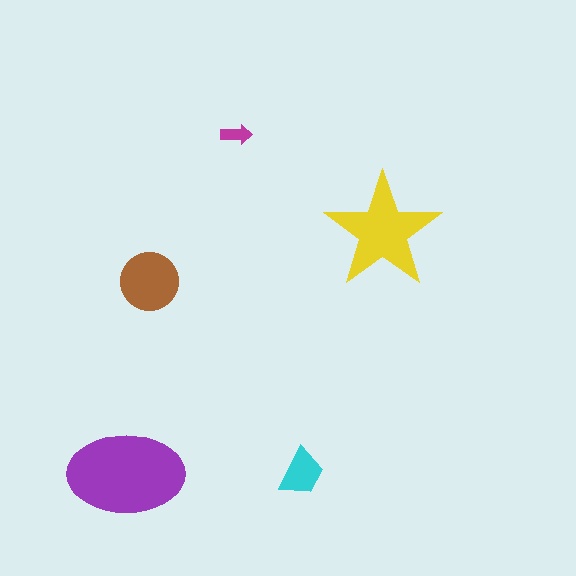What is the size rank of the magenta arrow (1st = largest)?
5th.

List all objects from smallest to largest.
The magenta arrow, the cyan trapezoid, the brown circle, the yellow star, the purple ellipse.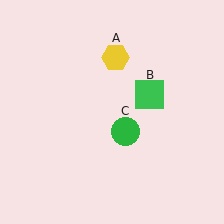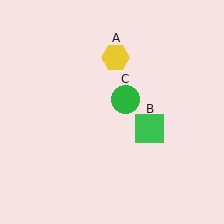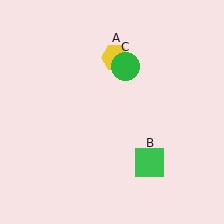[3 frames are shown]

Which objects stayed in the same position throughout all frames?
Yellow hexagon (object A) remained stationary.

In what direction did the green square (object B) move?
The green square (object B) moved down.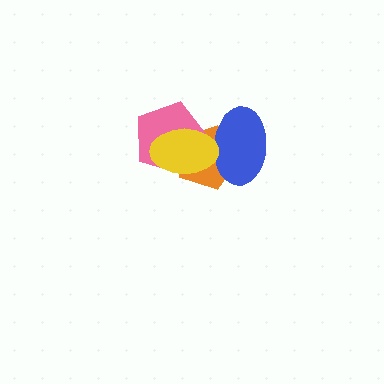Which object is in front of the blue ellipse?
The yellow ellipse is in front of the blue ellipse.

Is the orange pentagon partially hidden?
Yes, it is partially covered by another shape.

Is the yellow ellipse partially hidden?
No, no other shape covers it.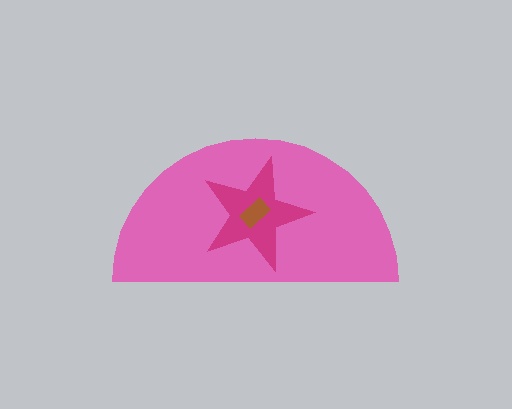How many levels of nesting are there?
3.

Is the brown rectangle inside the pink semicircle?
Yes.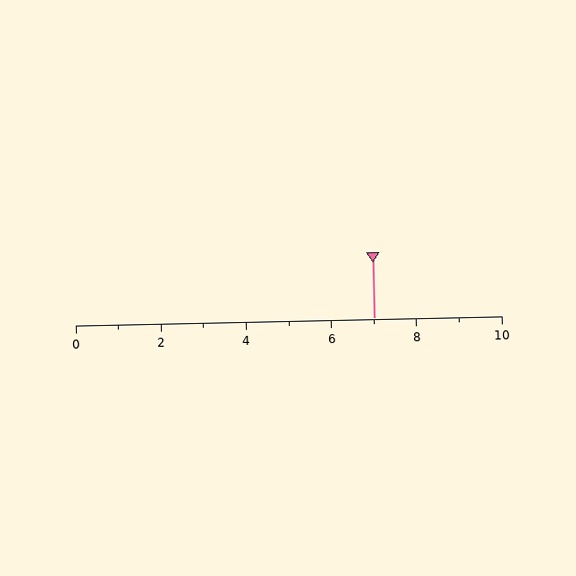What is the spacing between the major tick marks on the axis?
The major ticks are spaced 2 apart.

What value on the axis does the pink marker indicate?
The marker indicates approximately 7.